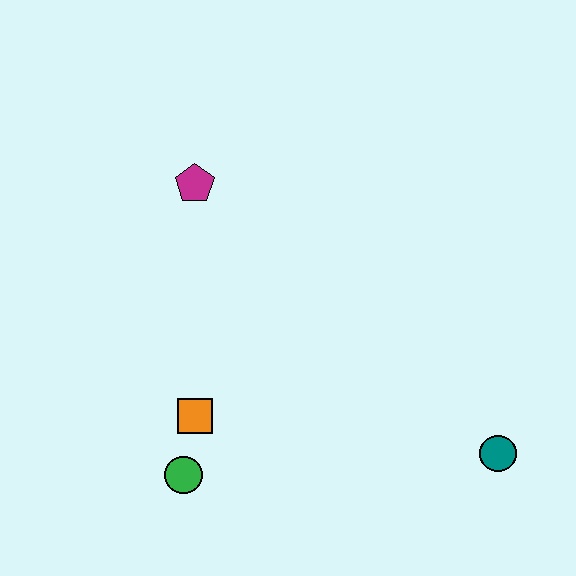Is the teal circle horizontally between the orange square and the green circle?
No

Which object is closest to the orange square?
The green circle is closest to the orange square.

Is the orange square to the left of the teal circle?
Yes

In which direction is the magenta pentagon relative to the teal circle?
The magenta pentagon is to the left of the teal circle.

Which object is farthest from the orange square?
The teal circle is farthest from the orange square.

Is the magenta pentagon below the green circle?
No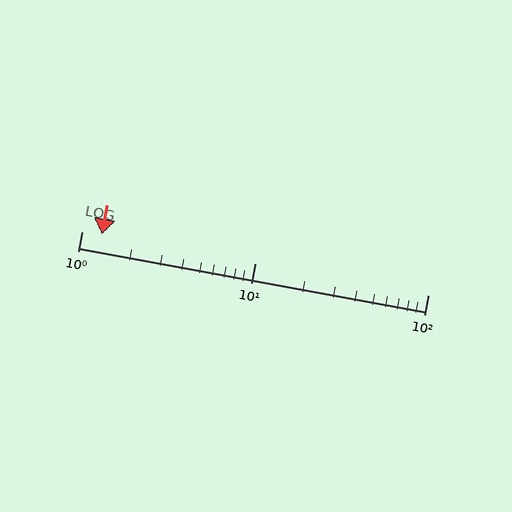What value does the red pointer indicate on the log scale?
The pointer indicates approximately 1.3.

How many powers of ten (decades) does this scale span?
The scale spans 2 decades, from 1 to 100.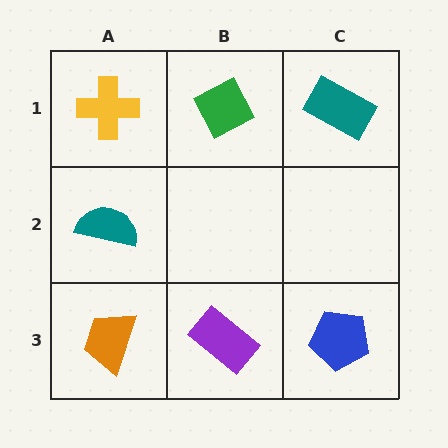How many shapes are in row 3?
3 shapes.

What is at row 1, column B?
A green diamond.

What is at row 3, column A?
An orange trapezoid.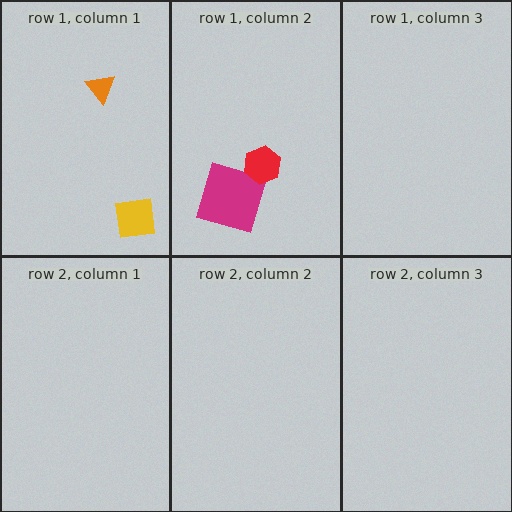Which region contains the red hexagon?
The row 1, column 2 region.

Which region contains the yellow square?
The row 1, column 1 region.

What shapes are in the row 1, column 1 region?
The orange triangle, the yellow square.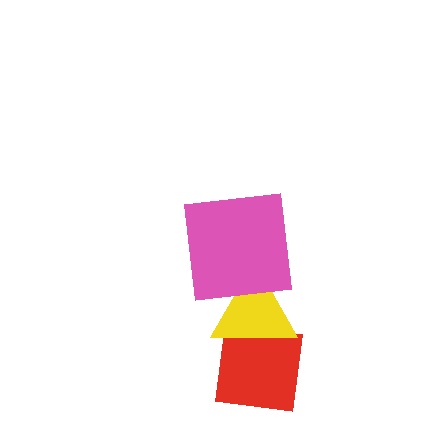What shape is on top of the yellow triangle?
The pink square is on top of the yellow triangle.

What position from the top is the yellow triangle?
The yellow triangle is 2nd from the top.